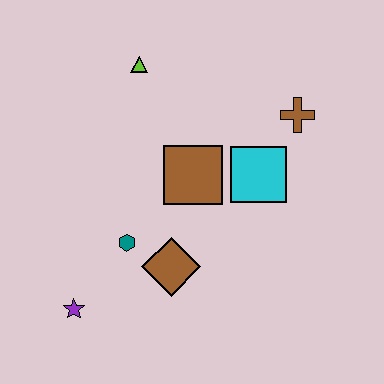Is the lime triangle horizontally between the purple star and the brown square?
Yes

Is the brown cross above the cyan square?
Yes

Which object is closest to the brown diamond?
The teal hexagon is closest to the brown diamond.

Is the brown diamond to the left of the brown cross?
Yes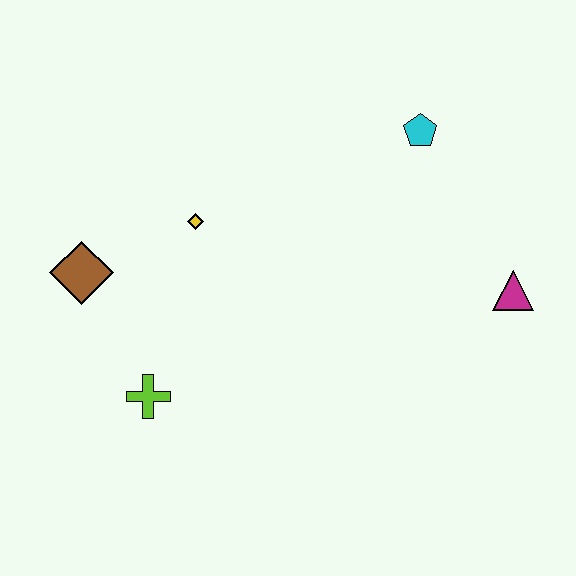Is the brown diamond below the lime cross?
No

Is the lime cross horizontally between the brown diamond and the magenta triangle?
Yes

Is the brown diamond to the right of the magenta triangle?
No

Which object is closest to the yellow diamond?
The brown diamond is closest to the yellow diamond.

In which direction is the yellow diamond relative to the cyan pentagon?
The yellow diamond is to the left of the cyan pentagon.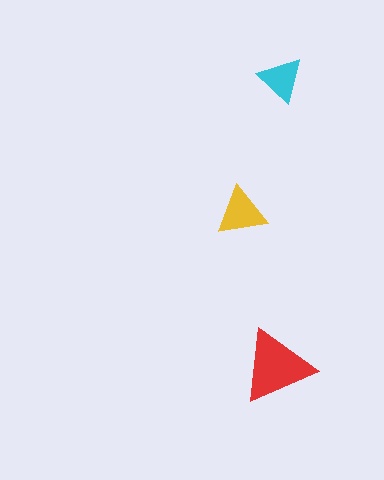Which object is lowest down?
The red triangle is bottommost.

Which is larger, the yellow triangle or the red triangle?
The red one.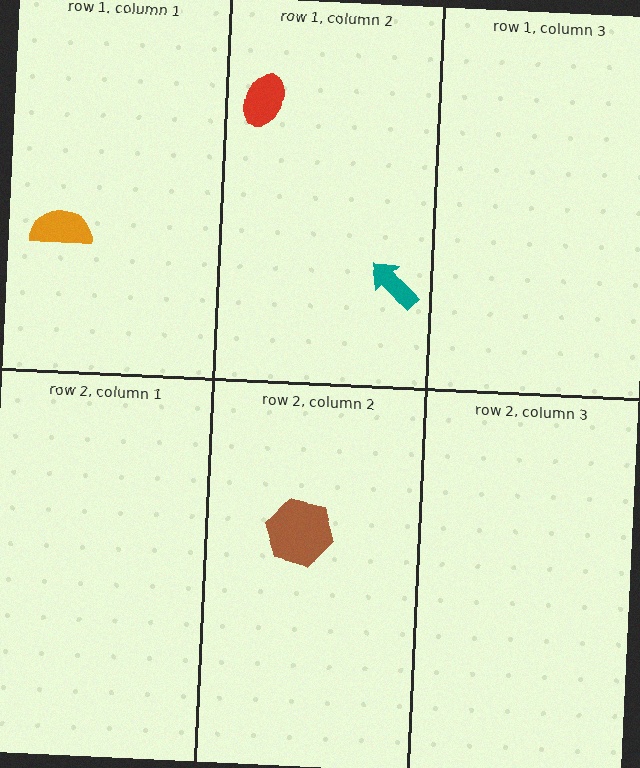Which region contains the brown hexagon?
The row 2, column 2 region.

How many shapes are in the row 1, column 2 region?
2.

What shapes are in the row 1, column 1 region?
The orange semicircle.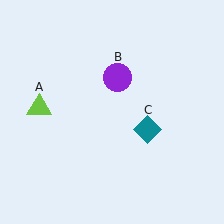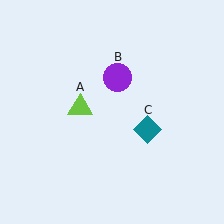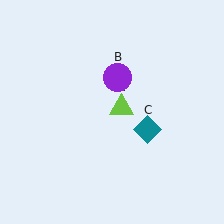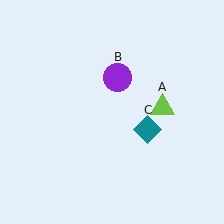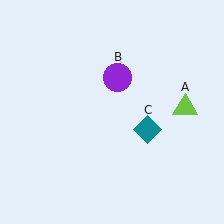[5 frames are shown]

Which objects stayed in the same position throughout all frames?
Purple circle (object B) and teal diamond (object C) remained stationary.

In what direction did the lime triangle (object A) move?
The lime triangle (object A) moved right.